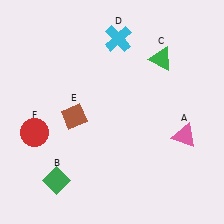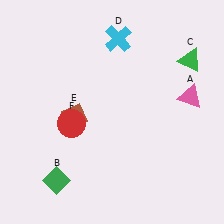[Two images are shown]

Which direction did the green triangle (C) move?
The green triangle (C) moved right.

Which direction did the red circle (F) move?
The red circle (F) moved right.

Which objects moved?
The objects that moved are: the pink triangle (A), the green triangle (C), the red circle (F).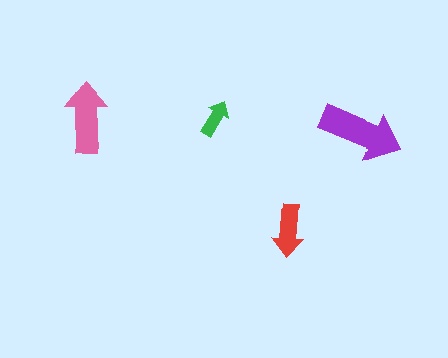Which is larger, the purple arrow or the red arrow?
The purple one.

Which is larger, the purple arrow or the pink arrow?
The purple one.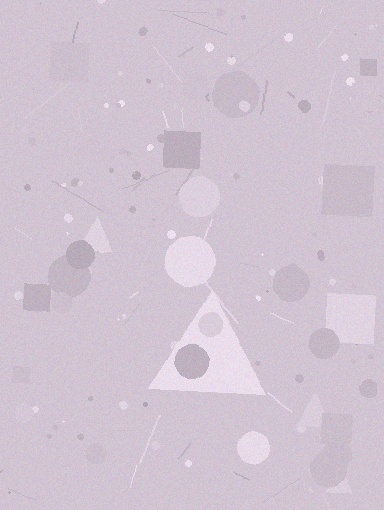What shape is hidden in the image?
A triangle is hidden in the image.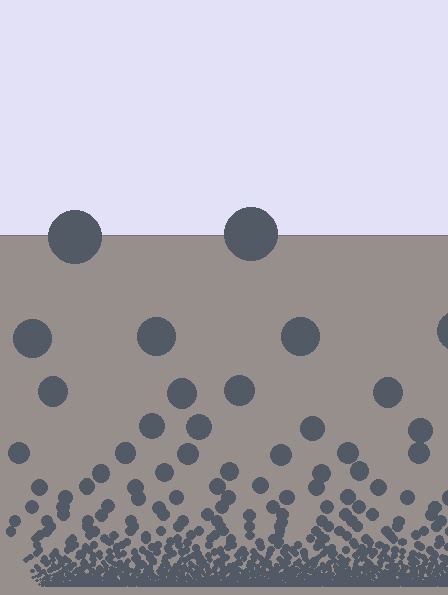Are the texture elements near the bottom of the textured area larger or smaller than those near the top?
Smaller. The gradient is inverted — elements near the bottom are smaller and denser.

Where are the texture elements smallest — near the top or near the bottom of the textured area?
Near the bottom.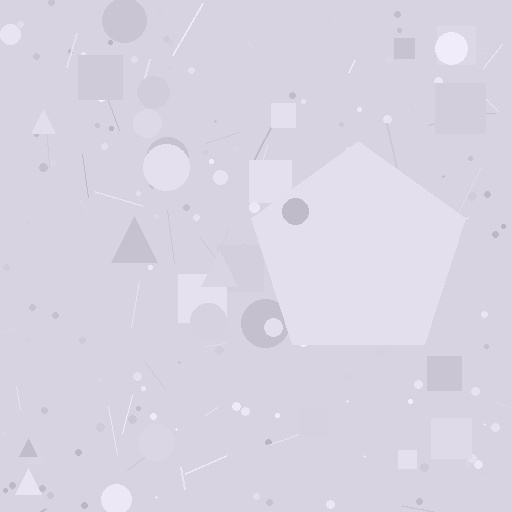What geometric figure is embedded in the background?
A pentagon is embedded in the background.